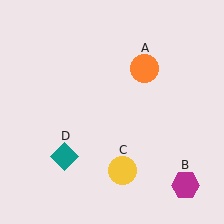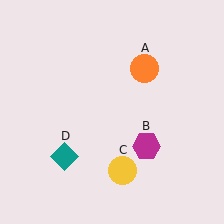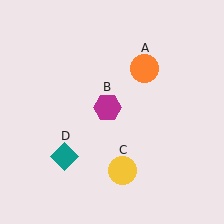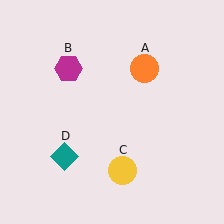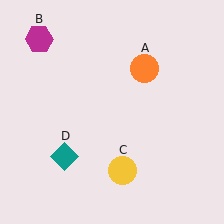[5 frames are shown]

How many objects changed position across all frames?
1 object changed position: magenta hexagon (object B).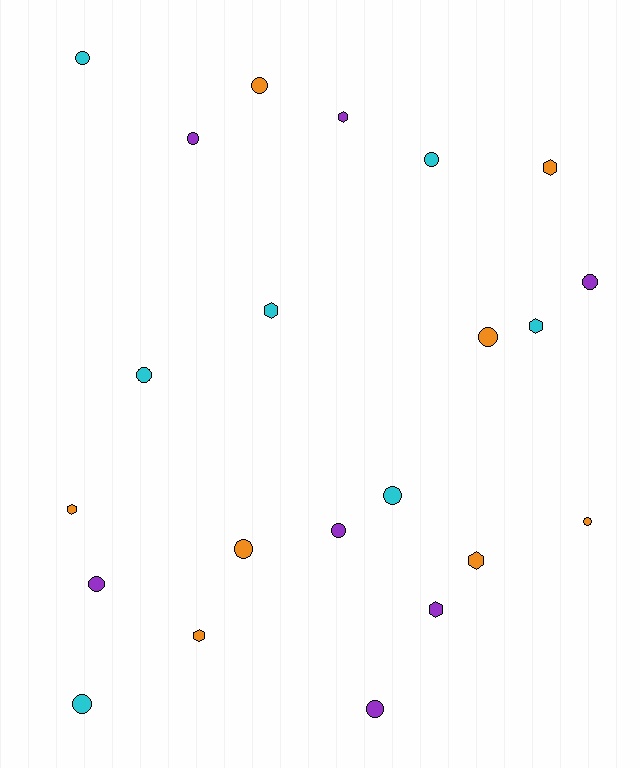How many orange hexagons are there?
There are 4 orange hexagons.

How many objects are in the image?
There are 22 objects.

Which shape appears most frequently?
Circle, with 14 objects.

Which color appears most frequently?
Orange, with 8 objects.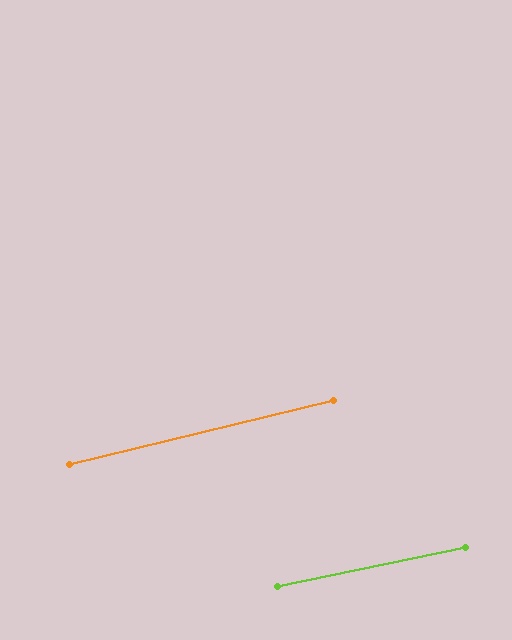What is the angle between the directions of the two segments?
Approximately 2 degrees.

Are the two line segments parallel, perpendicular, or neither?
Parallel — their directions differ by only 1.9°.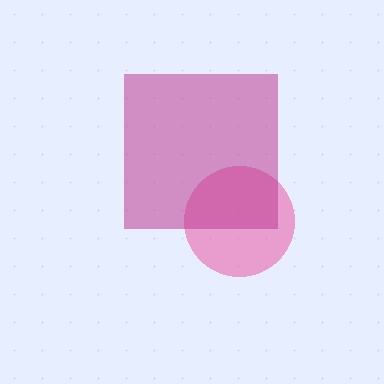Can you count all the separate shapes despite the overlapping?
Yes, there are 2 separate shapes.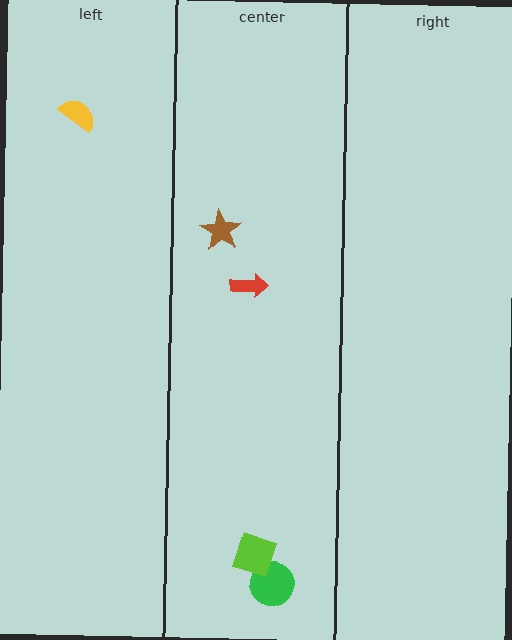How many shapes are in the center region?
4.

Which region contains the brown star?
The center region.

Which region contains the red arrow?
The center region.